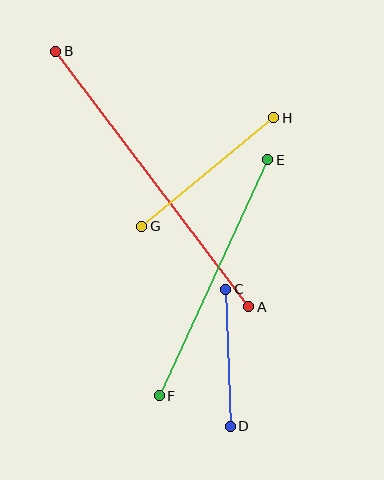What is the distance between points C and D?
The distance is approximately 137 pixels.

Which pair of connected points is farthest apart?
Points A and B are farthest apart.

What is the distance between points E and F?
The distance is approximately 260 pixels.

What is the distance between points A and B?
The distance is approximately 320 pixels.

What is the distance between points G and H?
The distance is approximately 171 pixels.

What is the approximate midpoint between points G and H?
The midpoint is at approximately (208, 172) pixels.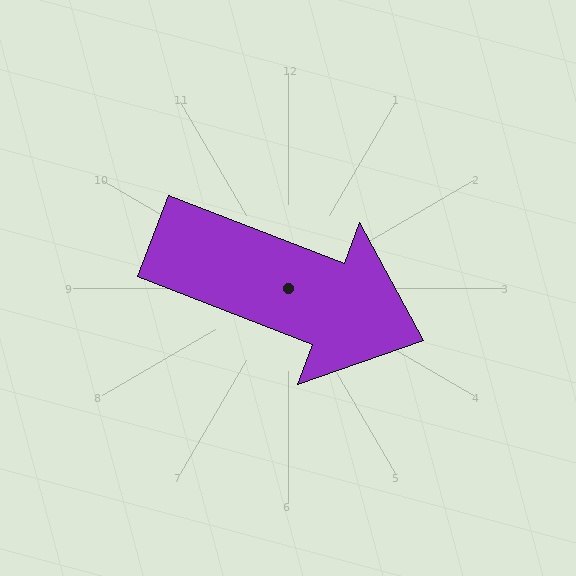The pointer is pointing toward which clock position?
Roughly 4 o'clock.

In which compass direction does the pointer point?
East.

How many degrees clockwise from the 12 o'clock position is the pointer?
Approximately 111 degrees.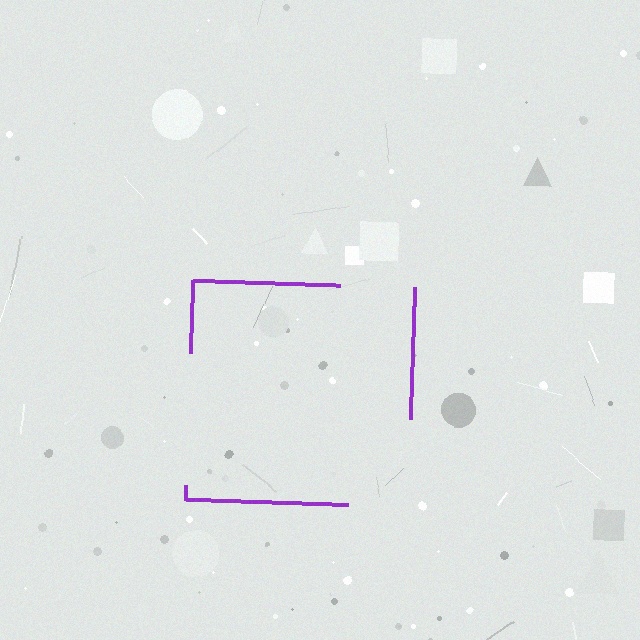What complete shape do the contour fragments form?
The contour fragments form a square.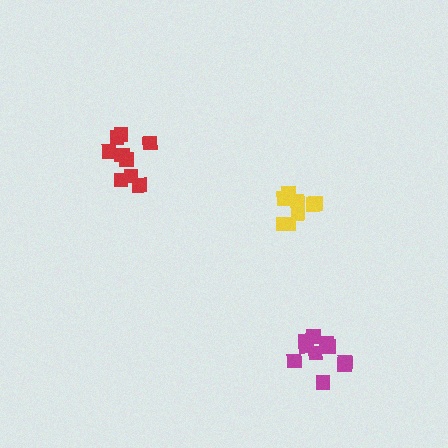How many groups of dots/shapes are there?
There are 3 groups.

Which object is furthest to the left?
The red cluster is leftmost.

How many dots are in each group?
Group 1: 10 dots, Group 2: 8 dots, Group 3: 10 dots (28 total).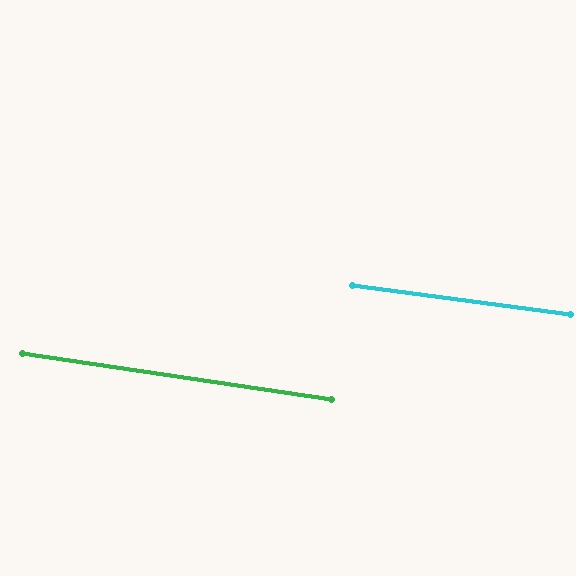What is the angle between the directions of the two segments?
Approximately 1 degree.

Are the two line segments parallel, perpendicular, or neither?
Parallel — their directions differ by only 0.7°.